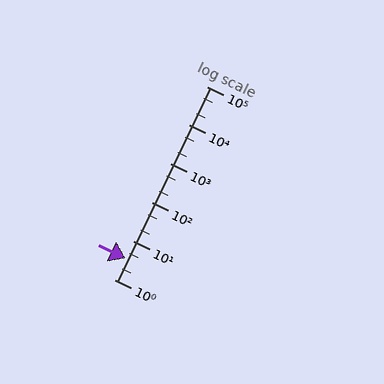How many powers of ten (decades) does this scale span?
The scale spans 5 decades, from 1 to 100000.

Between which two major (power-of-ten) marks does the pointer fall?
The pointer is between 1 and 10.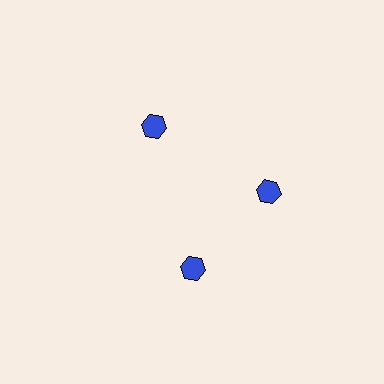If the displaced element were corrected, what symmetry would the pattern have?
It would have 3-fold rotational symmetry — the pattern would map onto itself every 120 degrees.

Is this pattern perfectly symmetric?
No. The 3 blue hexagons are arranged in a ring, but one element near the 7 o'clock position is rotated out of alignment along the ring, breaking the 3-fold rotational symmetry.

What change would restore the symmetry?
The symmetry would be restored by rotating it back into even spacing with its neighbors so that all 3 hexagons sit at equal angles and equal distance from the center.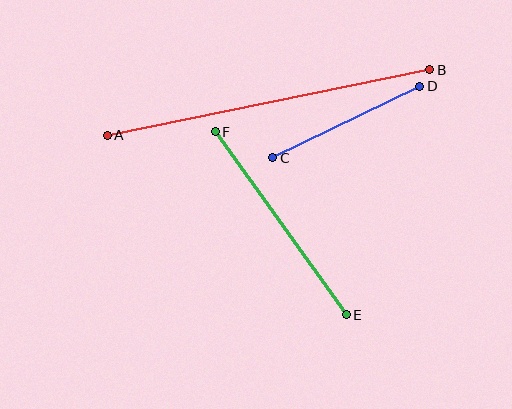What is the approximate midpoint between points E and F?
The midpoint is at approximately (281, 223) pixels.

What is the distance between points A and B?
The distance is approximately 329 pixels.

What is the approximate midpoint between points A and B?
The midpoint is at approximately (269, 102) pixels.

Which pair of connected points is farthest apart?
Points A and B are farthest apart.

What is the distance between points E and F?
The distance is approximately 225 pixels.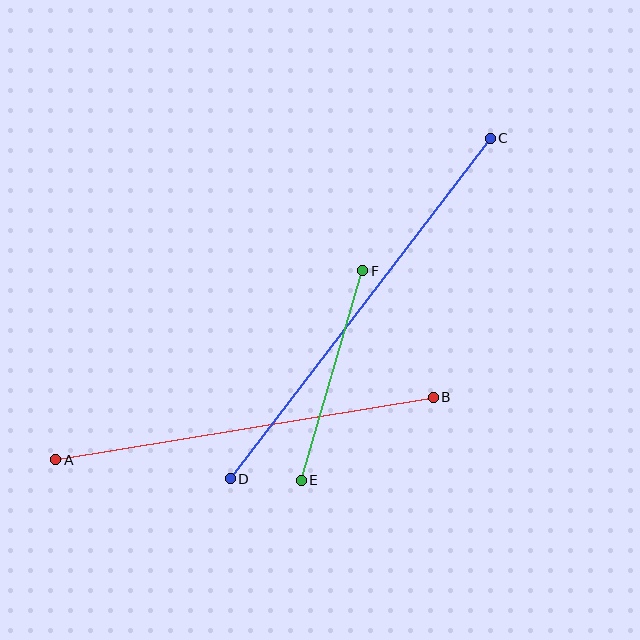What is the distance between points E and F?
The distance is approximately 218 pixels.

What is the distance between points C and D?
The distance is approximately 429 pixels.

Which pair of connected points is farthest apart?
Points C and D are farthest apart.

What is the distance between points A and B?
The distance is approximately 382 pixels.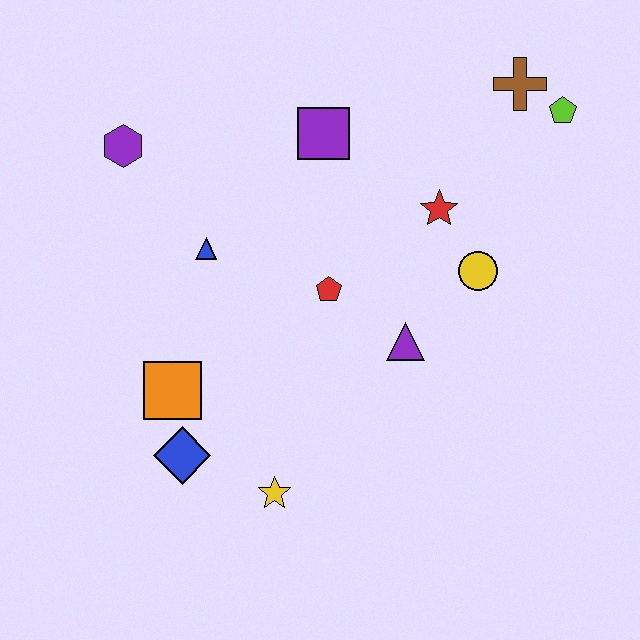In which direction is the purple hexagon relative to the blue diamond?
The purple hexagon is above the blue diamond.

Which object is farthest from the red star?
The blue diamond is farthest from the red star.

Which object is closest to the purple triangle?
The red pentagon is closest to the purple triangle.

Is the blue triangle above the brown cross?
No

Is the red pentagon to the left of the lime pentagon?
Yes